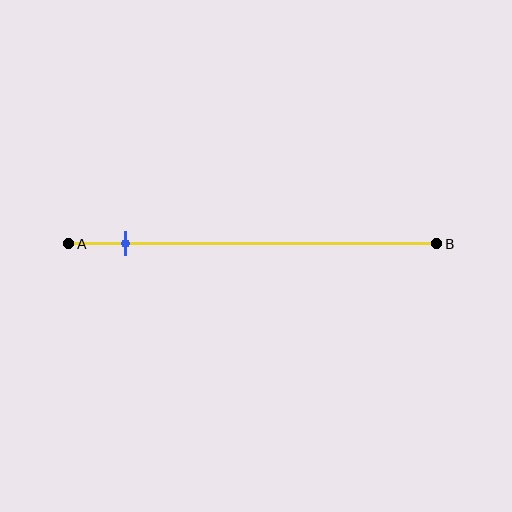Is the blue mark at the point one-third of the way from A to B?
No, the mark is at about 15% from A, not at the 33% one-third point.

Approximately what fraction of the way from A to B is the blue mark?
The blue mark is approximately 15% of the way from A to B.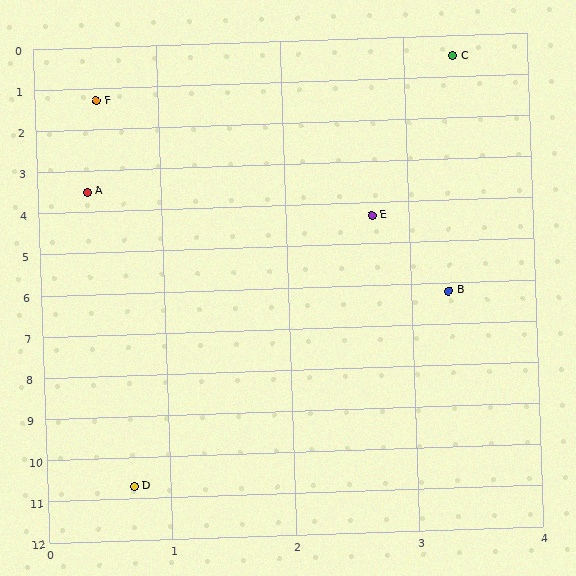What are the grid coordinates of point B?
Point B is at approximately (3.3, 6.2).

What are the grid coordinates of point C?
Point C is at approximately (3.4, 0.5).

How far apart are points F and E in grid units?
Points F and E are about 3.7 grid units apart.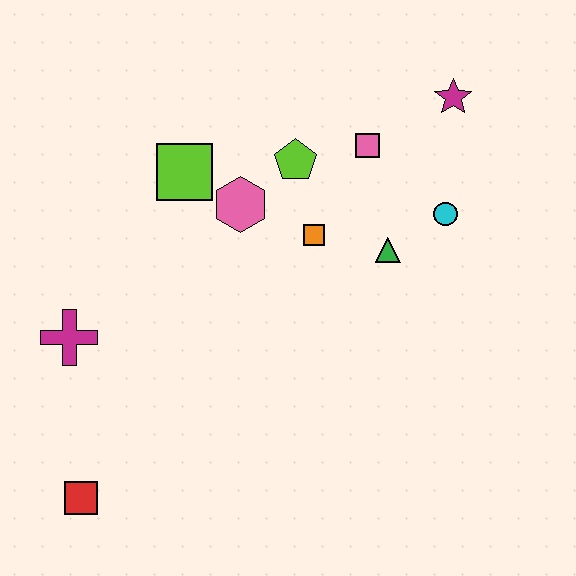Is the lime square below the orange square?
No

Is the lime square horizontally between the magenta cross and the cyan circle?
Yes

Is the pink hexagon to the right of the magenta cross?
Yes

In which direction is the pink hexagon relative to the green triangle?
The pink hexagon is to the left of the green triangle.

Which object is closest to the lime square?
The pink hexagon is closest to the lime square.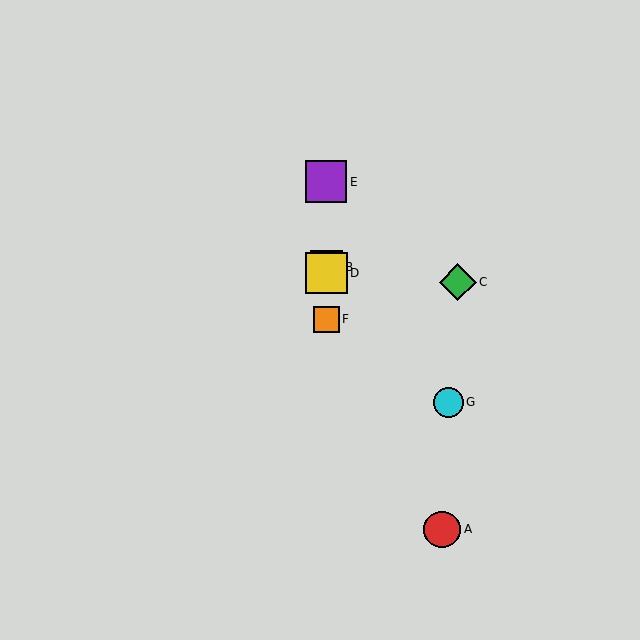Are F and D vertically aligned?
Yes, both are at x≈326.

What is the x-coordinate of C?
Object C is at x≈458.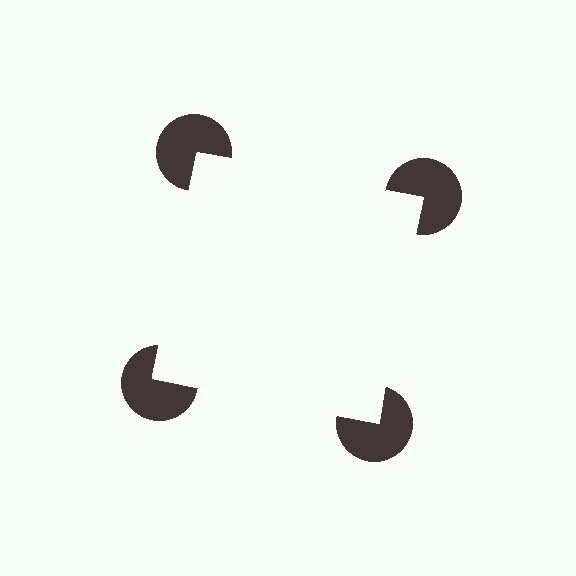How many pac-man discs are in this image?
There are 4 — one at each vertex of the illusory square.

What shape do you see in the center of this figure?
An illusory square — its edges are inferred from the aligned wedge cuts in the pac-man discs, not physically drawn.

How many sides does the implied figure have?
4 sides.